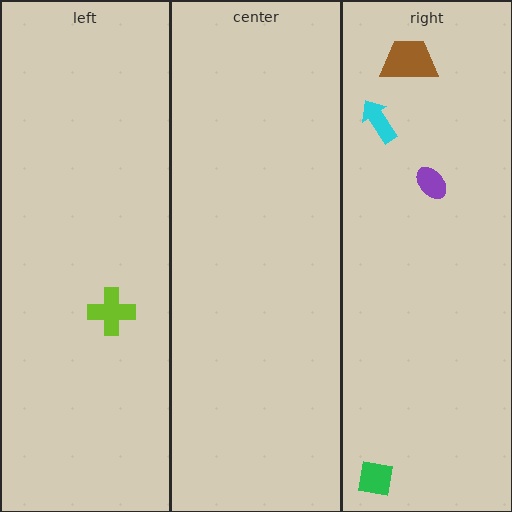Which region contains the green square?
The right region.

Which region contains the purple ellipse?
The right region.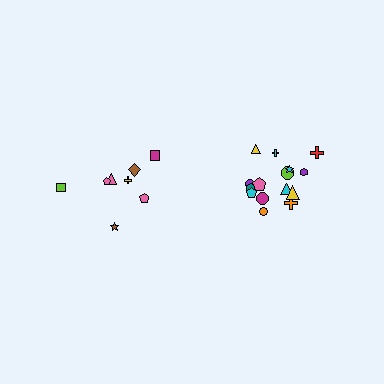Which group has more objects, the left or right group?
The right group.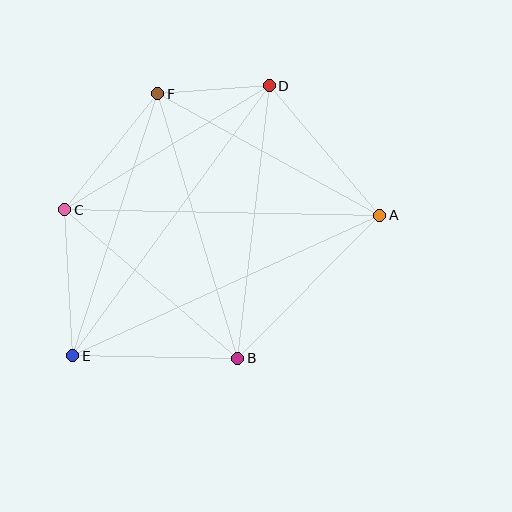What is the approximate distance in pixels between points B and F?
The distance between B and F is approximately 276 pixels.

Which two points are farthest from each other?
Points A and E are farthest from each other.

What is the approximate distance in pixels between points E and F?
The distance between E and F is approximately 276 pixels.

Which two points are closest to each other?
Points D and F are closest to each other.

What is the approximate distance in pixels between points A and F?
The distance between A and F is approximately 253 pixels.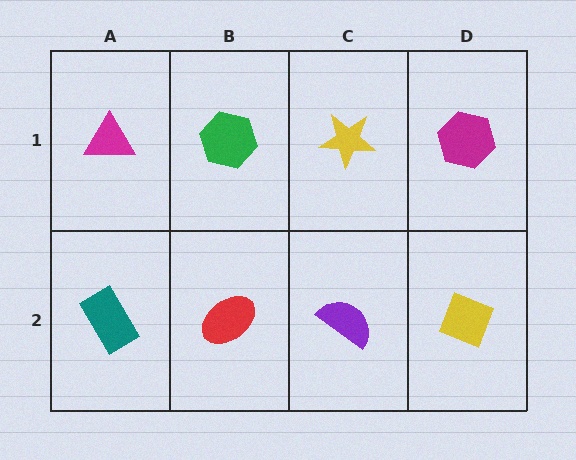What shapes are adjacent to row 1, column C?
A purple semicircle (row 2, column C), a green hexagon (row 1, column B), a magenta hexagon (row 1, column D).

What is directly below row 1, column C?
A purple semicircle.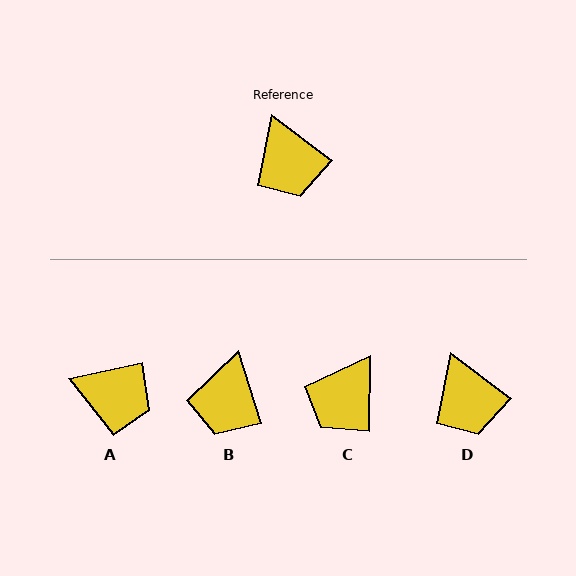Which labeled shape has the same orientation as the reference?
D.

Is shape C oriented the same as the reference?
No, it is off by about 54 degrees.